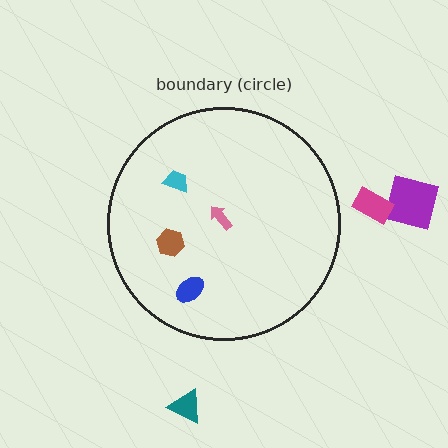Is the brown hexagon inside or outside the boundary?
Inside.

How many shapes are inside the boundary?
4 inside, 3 outside.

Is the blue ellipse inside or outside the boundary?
Inside.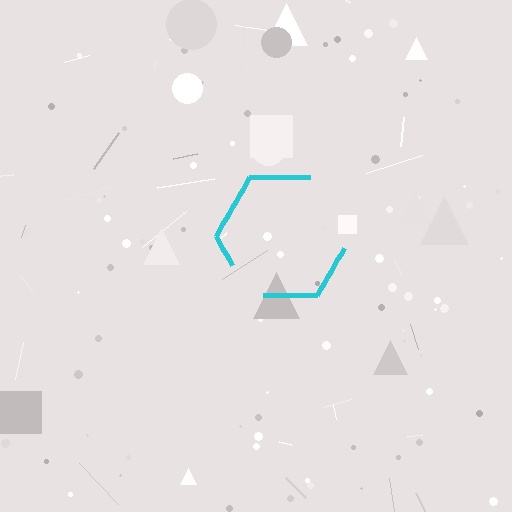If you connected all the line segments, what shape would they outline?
They would outline a hexagon.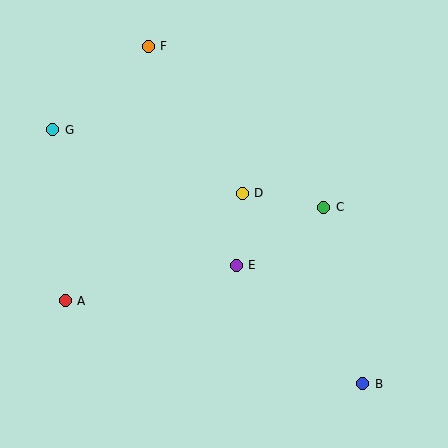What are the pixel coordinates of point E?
Point E is at (236, 265).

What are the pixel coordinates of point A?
Point A is at (65, 301).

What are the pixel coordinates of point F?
Point F is at (148, 46).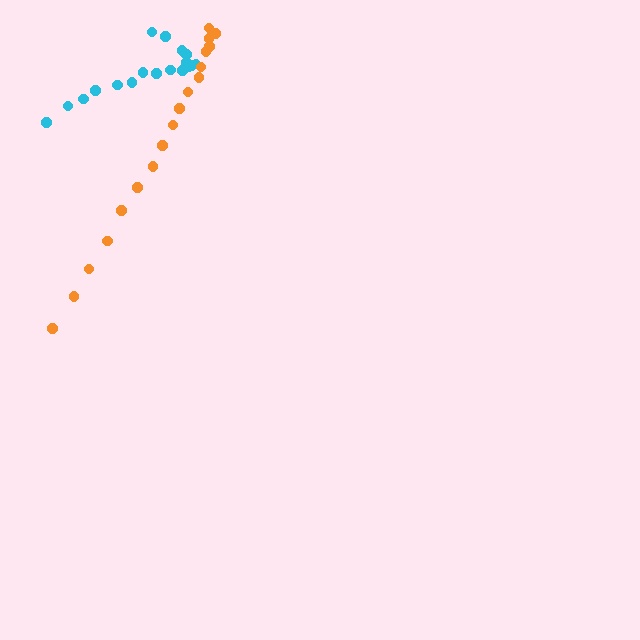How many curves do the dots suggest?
There are 2 distinct paths.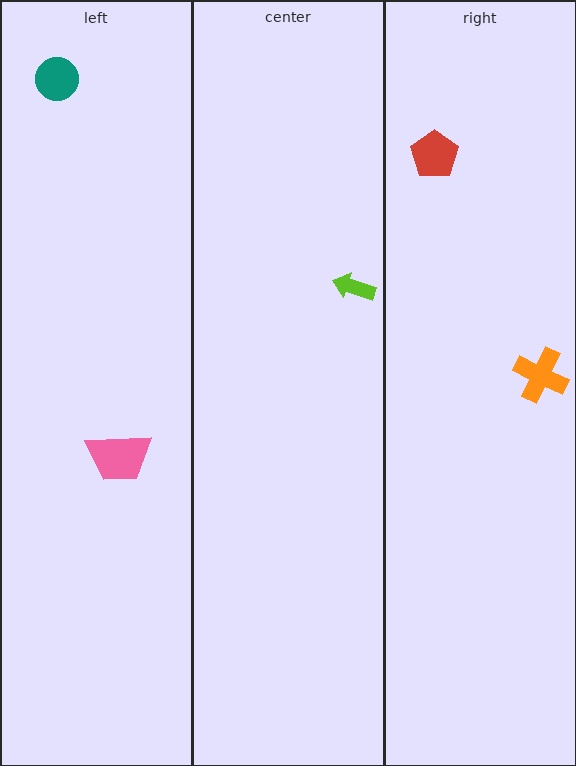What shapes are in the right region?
The red pentagon, the orange cross.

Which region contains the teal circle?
The left region.